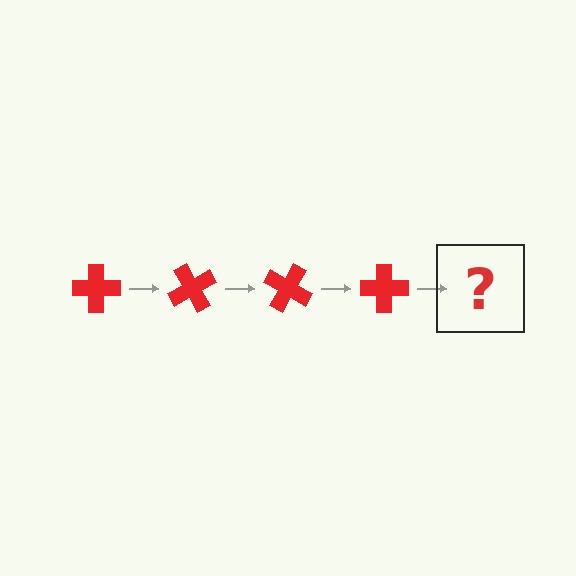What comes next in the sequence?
The next element should be a red cross rotated 240 degrees.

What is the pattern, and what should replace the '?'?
The pattern is that the cross rotates 60 degrees each step. The '?' should be a red cross rotated 240 degrees.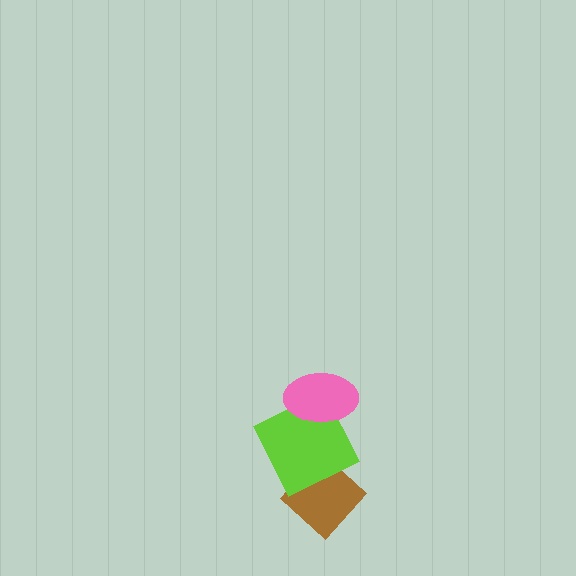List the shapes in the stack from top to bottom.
From top to bottom: the pink ellipse, the lime square, the brown diamond.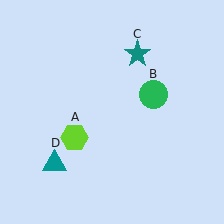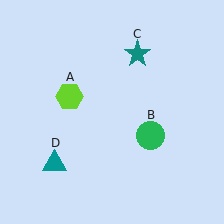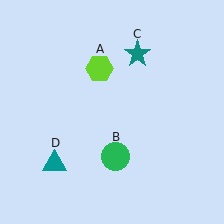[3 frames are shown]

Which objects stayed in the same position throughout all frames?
Teal star (object C) and teal triangle (object D) remained stationary.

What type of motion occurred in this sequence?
The lime hexagon (object A), green circle (object B) rotated clockwise around the center of the scene.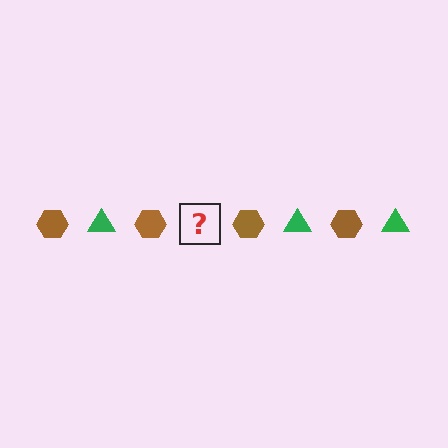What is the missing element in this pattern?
The missing element is a green triangle.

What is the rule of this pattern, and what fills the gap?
The rule is that the pattern alternates between brown hexagon and green triangle. The gap should be filled with a green triangle.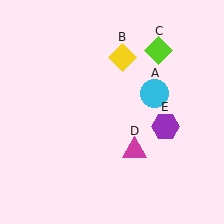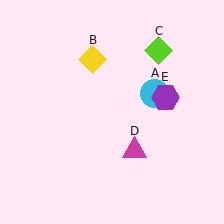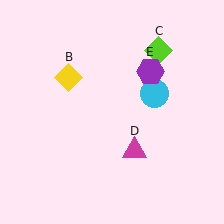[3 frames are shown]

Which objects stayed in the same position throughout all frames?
Cyan circle (object A) and lime diamond (object C) and magenta triangle (object D) remained stationary.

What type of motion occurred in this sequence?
The yellow diamond (object B), purple hexagon (object E) rotated counterclockwise around the center of the scene.